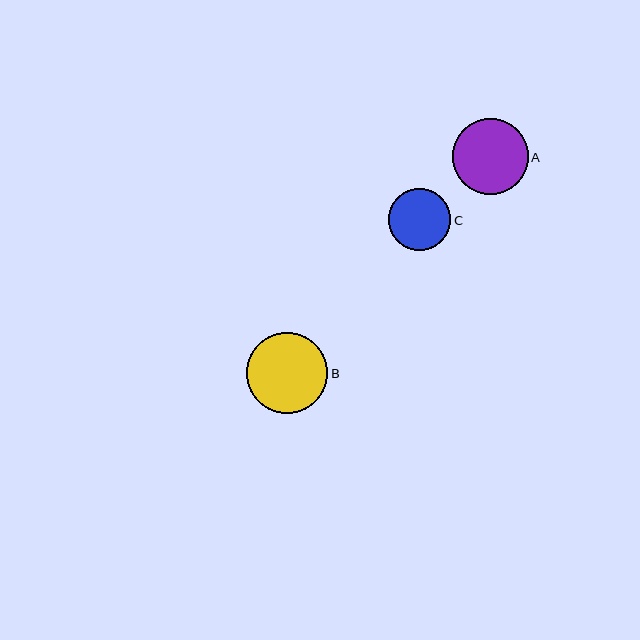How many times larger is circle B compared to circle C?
Circle B is approximately 1.3 times the size of circle C.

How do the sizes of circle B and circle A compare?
Circle B and circle A are approximately the same size.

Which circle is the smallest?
Circle C is the smallest with a size of approximately 62 pixels.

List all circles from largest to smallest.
From largest to smallest: B, A, C.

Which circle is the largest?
Circle B is the largest with a size of approximately 81 pixels.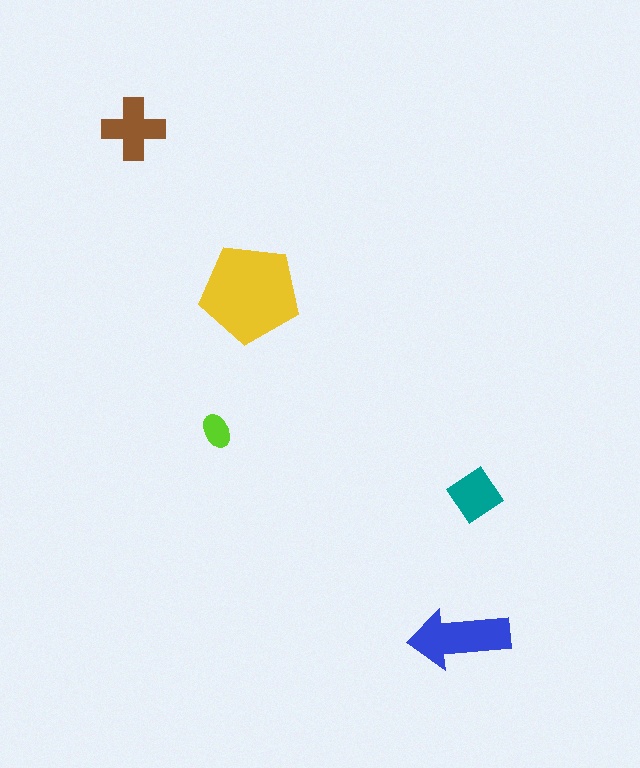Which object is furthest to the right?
The teal diamond is rightmost.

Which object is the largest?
The yellow pentagon.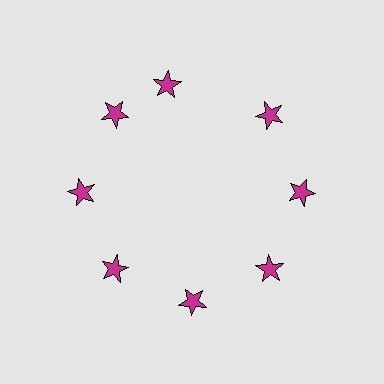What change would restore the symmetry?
The symmetry would be restored by rotating it back into even spacing with its neighbors so that all 8 stars sit at equal angles and equal distance from the center.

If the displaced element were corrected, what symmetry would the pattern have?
It would have 8-fold rotational symmetry — the pattern would map onto itself every 45 degrees.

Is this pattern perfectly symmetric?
No. The 8 magenta stars are arranged in a ring, but one element near the 12 o'clock position is rotated out of alignment along the ring, breaking the 8-fold rotational symmetry.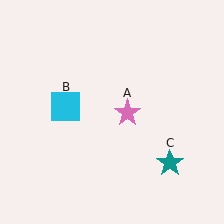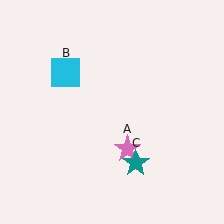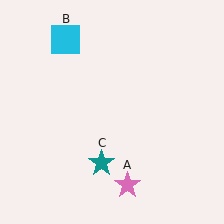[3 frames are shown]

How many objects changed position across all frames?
3 objects changed position: pink star (object A), cyan square (object B), teal star (object C).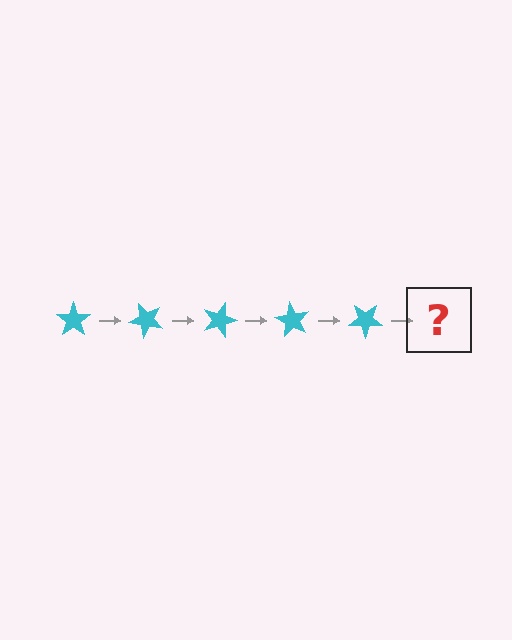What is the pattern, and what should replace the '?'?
The pattern is that the star rotates 45 degrees each step. The '?' should be a cyan star rotated 225 degrees.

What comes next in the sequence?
The next element should be a cyan star rotated 225 degrees.